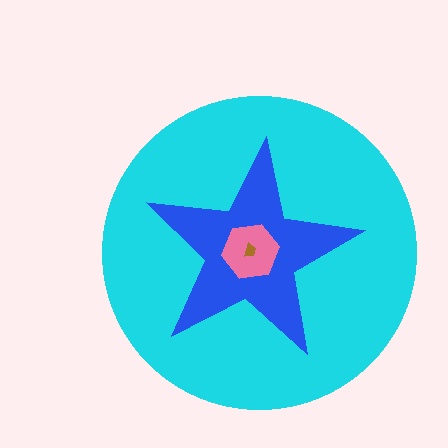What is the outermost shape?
The cyan circle.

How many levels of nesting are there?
4.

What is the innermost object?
The brown trapezoid.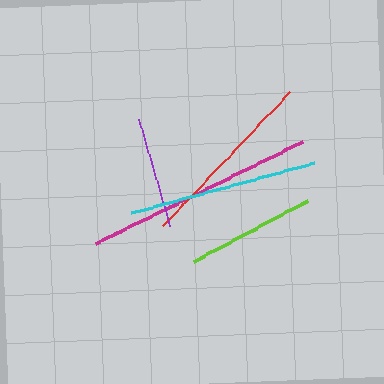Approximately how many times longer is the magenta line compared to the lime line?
The magenta line is approximately 1.8 times the length of the lime line.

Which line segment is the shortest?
The purple line is the shortest at approximately 111 pixels.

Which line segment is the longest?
The magenta line is the longest at approximately 231 pixels.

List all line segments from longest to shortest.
From longest to shortest: magenta, cyan, red, lime, purple.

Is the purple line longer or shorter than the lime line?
The lime line is longer than the purple line.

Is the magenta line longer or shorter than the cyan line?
The magenta line is longer than the cyan line.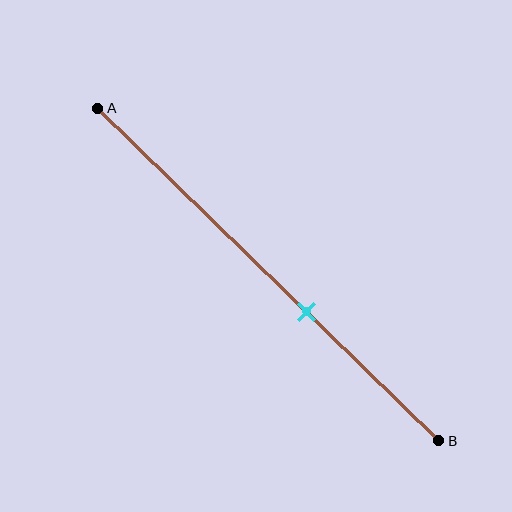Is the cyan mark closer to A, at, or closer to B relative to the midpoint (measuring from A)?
The cyan mark is closer to point B than the midpoint of segment AB.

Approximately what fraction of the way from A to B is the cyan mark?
The cyan mark is approximately 60% of the way from A to B.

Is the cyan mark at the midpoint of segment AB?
No, the mark is at about 60% from A, not at the 50% midpoint.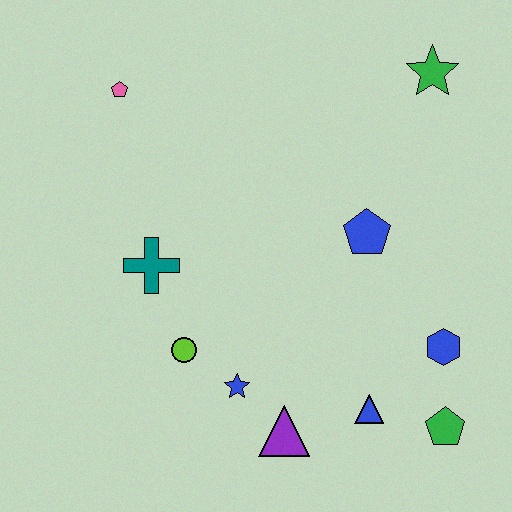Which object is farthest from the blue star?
The green star is farthest from the blue star.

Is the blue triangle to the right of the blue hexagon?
No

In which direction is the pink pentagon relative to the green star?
The pink pentagon is to the left of the green star.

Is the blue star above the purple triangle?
Yes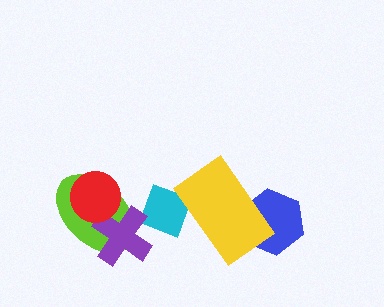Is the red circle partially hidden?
No, no other shape covers it.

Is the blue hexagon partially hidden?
Yes, it is partially covered by another shape.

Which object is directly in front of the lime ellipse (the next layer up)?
The purple cross is directly in front of the lime ellipse.